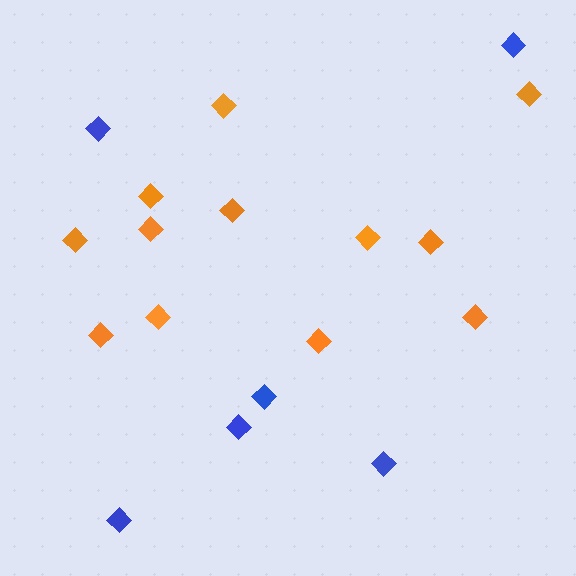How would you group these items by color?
There are 2 groups: one group of orange diamonds (12) and one group of blue diamonds (6).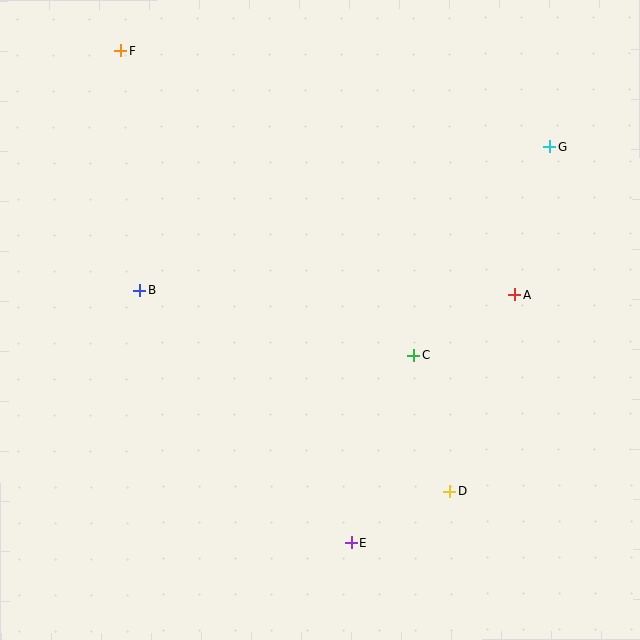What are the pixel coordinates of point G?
Point G is at (550, 147).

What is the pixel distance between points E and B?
The distance between E and B is 329 pixels.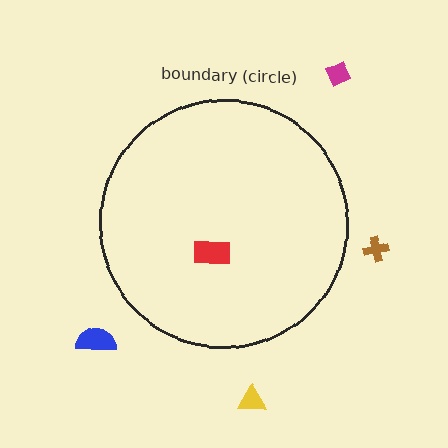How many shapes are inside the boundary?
1 inside, 4 outside.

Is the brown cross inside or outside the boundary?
Outside.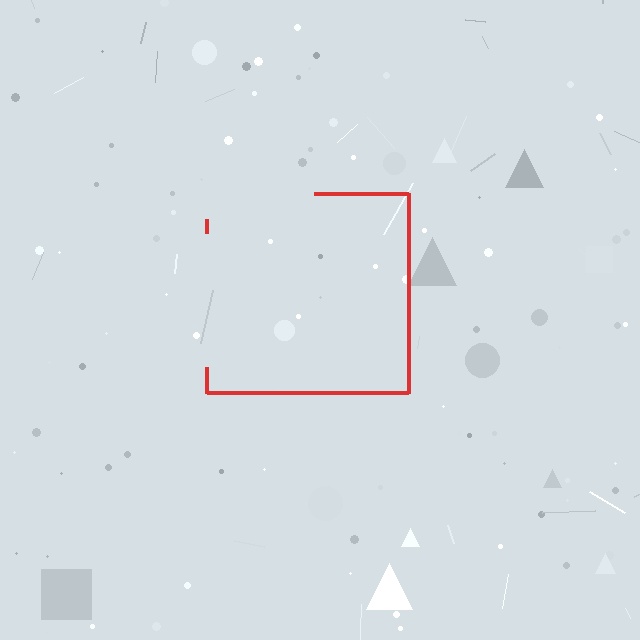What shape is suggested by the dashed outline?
The dashed outline suggests a square.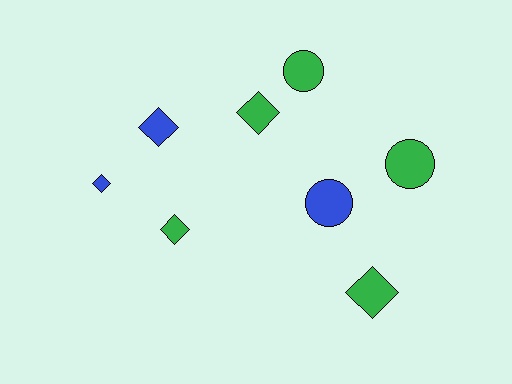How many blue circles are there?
There is 1 blue circle.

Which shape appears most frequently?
Diamond, with 5 objects.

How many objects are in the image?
There are 8 objects.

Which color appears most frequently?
Green, with 5 objects.